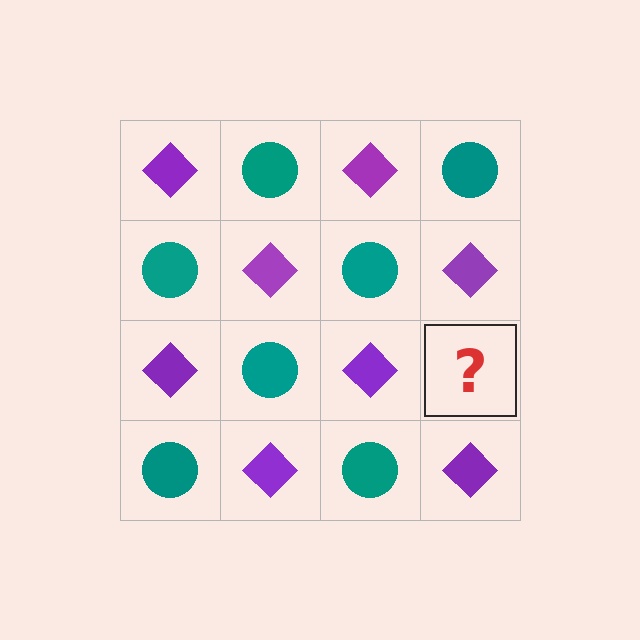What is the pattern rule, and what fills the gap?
The rule is that it alternates purple diamond and teal circle in a checkerboard pattern. The gap should be filled with a teal circle.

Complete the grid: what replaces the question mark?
The question mark should be replaced with a teal circle.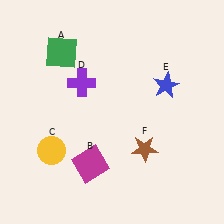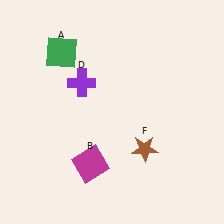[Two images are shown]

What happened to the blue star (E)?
The blue star (E) was removed in Image 2. It was in the top-right area of Image 1.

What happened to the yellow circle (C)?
The yellow circle (C) was removed in Image 2. It was in the bottom-left area of Image 1.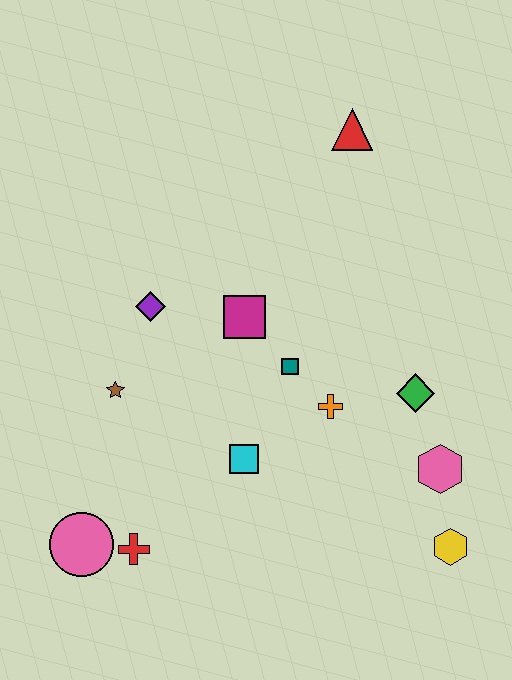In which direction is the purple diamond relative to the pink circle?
The purple diamond is above the pink circle.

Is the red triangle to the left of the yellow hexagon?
Yes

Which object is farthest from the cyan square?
The red triangle is farthest from the cyan square.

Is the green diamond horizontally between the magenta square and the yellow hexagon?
Yes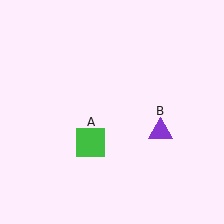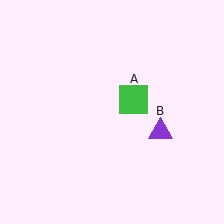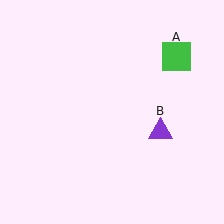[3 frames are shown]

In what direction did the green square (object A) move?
The green square (object A) moved up and to the right.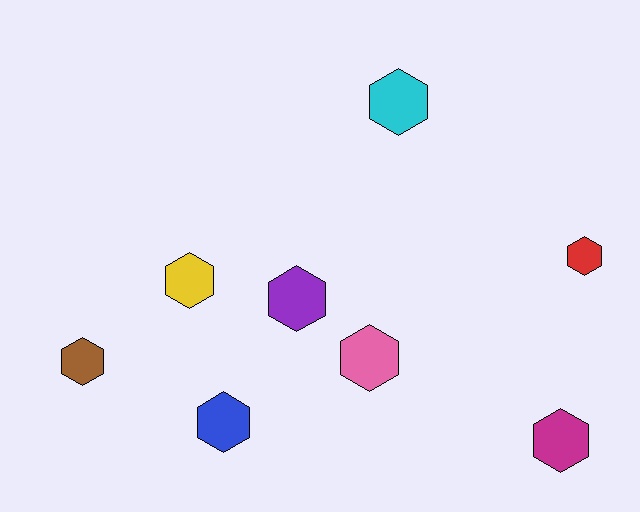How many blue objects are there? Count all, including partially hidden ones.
There is 1 blue object.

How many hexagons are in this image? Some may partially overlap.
There are 8 hexagons.